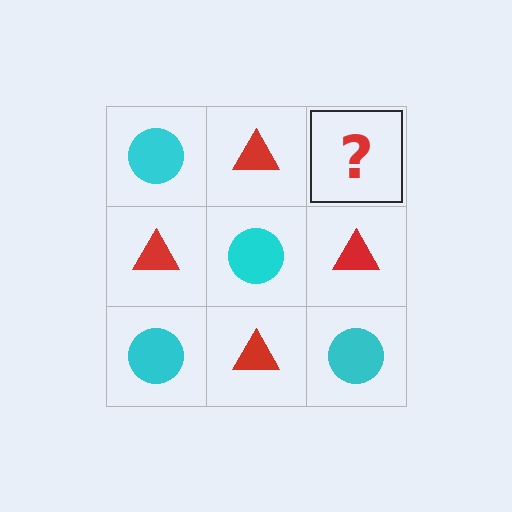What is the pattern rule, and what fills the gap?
The rule is that it alternates cyan circle and red triangle in a checkerboard pattern. The gap should be filled with a cyan circle.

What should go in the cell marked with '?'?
The missing cell should contain a cyan circle.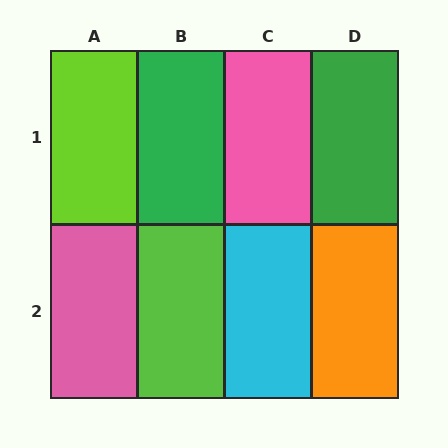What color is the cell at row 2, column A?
Pink.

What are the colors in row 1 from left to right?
Lime, green, pink, green.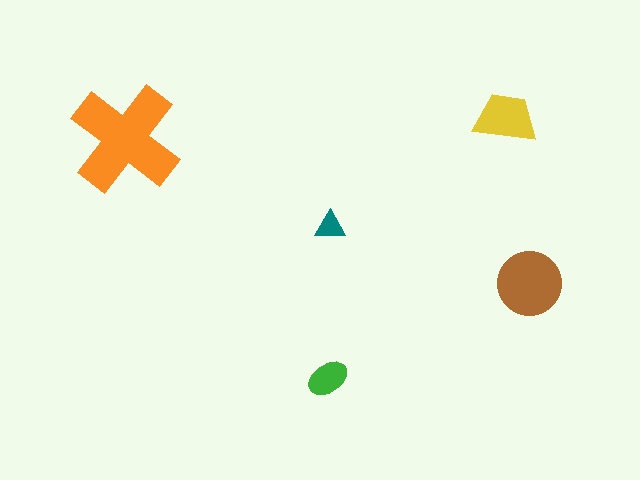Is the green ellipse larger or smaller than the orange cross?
Smaller.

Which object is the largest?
The orange cross.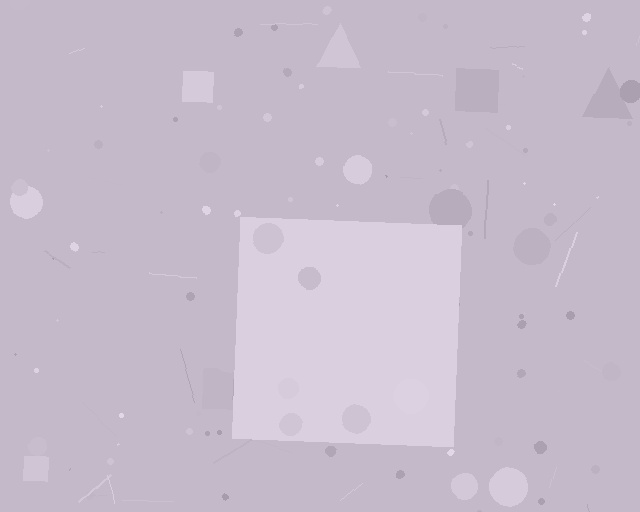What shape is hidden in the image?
A square is hidden in the image.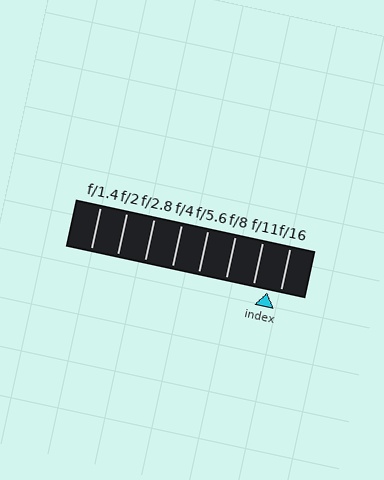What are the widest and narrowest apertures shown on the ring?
The widest aperture shown is f/1.4 and the narrowest is f/16.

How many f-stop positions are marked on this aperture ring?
There are 8 f-stop positions marked.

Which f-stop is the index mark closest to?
The index mark is closest to f/16.